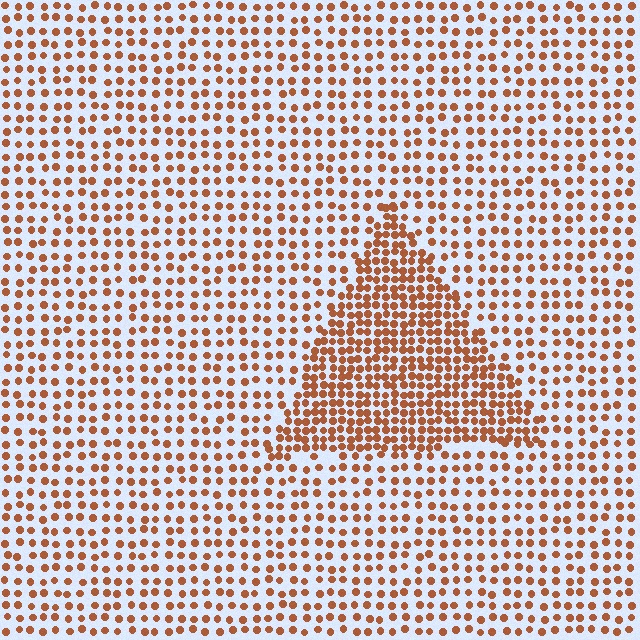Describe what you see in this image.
The image contains small brown elements arranged at two different densities. A triangle-shaped region is visible where the elements are more densely packed than the surrounding area.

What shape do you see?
I see a triangle.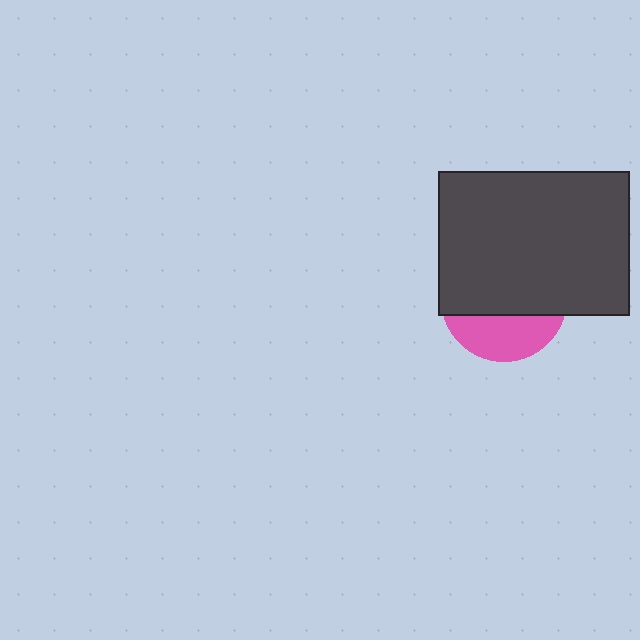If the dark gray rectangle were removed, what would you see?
You would see the complete pink circle.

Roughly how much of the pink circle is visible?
A small part of it is visible (roughly 33%).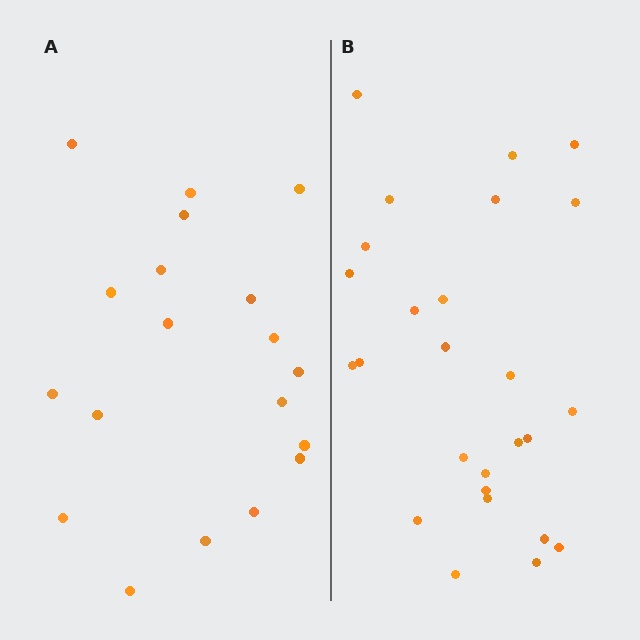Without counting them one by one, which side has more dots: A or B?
Region B (the right region) has more dots.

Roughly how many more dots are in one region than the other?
Region B has roughly 8 or so more dots than region A.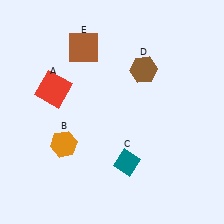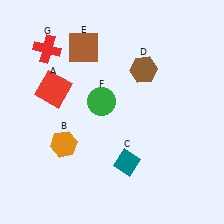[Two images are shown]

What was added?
A green circle (F), a red cross (G) were added in Image 2.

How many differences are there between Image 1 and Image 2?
There are 2 differences between the two images.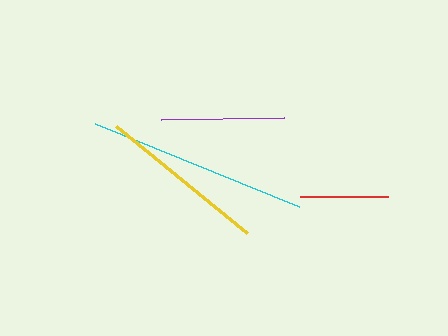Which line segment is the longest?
The cyan line is the longest at approximately 220 pixels.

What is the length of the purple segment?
The purple segment is approximately 124 pixels long.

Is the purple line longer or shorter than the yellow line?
The yellow line is longer than the purple line.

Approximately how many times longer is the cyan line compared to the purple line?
The cyan line is approximately 1.8 times the length of the purple line.